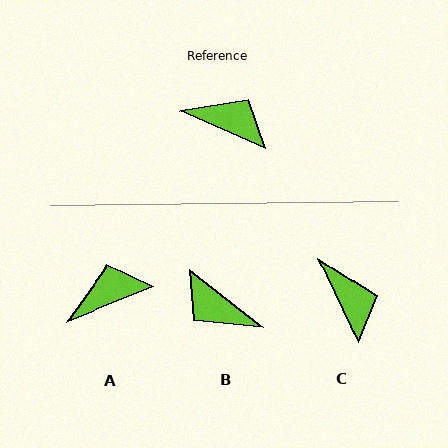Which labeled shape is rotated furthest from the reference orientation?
B, about 166 degrees away.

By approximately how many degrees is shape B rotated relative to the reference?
Approximately 166 degrees counter-clockwise.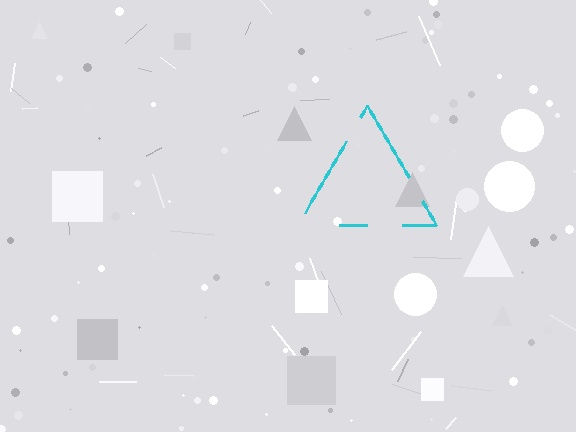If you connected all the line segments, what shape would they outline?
They would outline a triangle.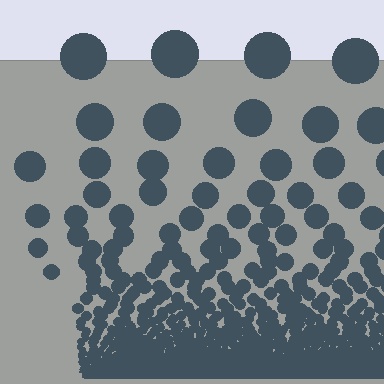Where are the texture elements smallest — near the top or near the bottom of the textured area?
Near the bottom.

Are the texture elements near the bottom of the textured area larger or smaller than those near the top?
Smaller. The gradient is inverted — elements near the bottom are smaller and denser.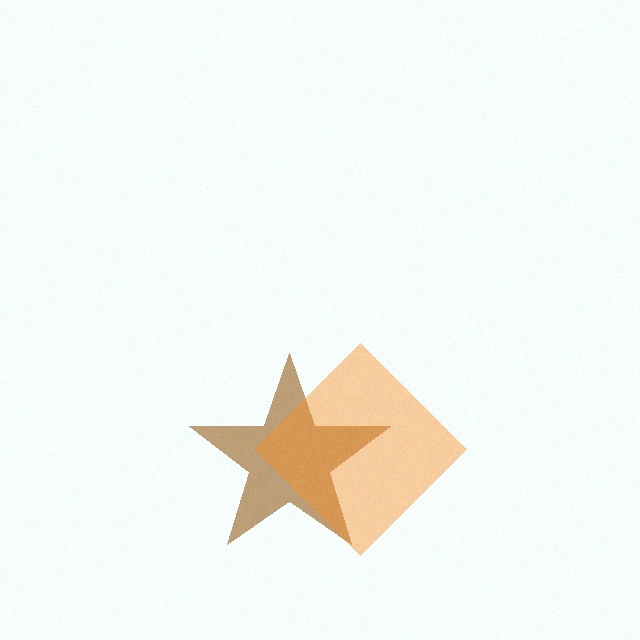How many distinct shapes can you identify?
There are 2 distinct shapes: a brown star, an orange diamond.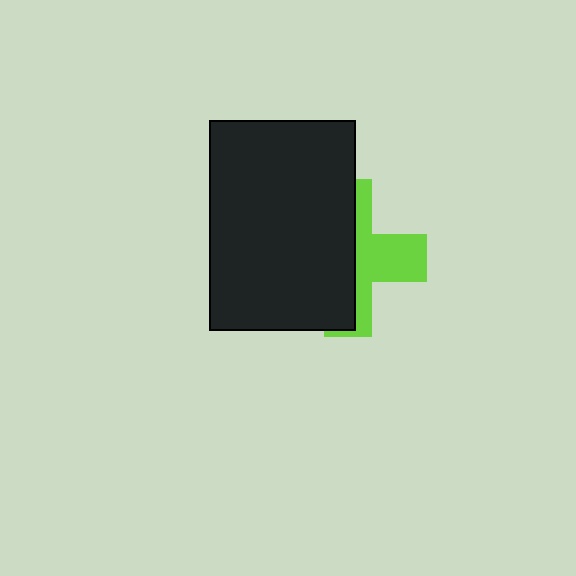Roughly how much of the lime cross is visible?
A small part of it is visible (roughly 42%).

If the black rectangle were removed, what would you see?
You would see the complete lime cross.